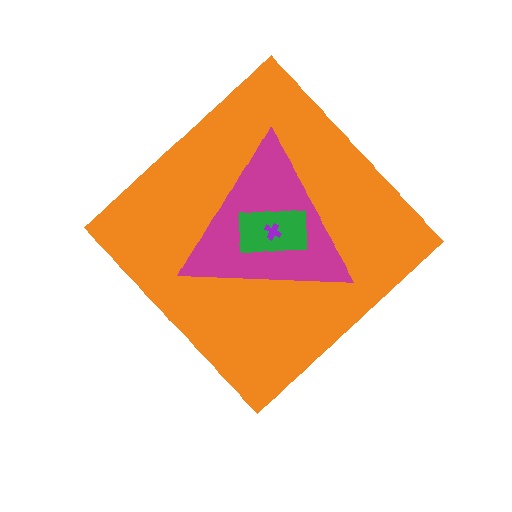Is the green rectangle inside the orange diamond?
Yes.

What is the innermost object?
The purple cross.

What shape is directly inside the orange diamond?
The magenta triangle.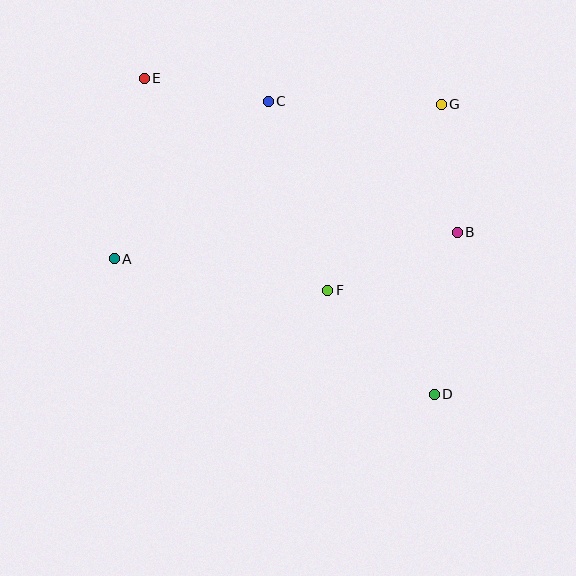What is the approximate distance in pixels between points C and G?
The distance between C and G is approximately 173 pixels.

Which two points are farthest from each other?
Points D and E are farthest from each other.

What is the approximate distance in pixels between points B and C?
The distance between B and C is approximately 230 pixels.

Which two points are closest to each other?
Points C and E are closest to each other.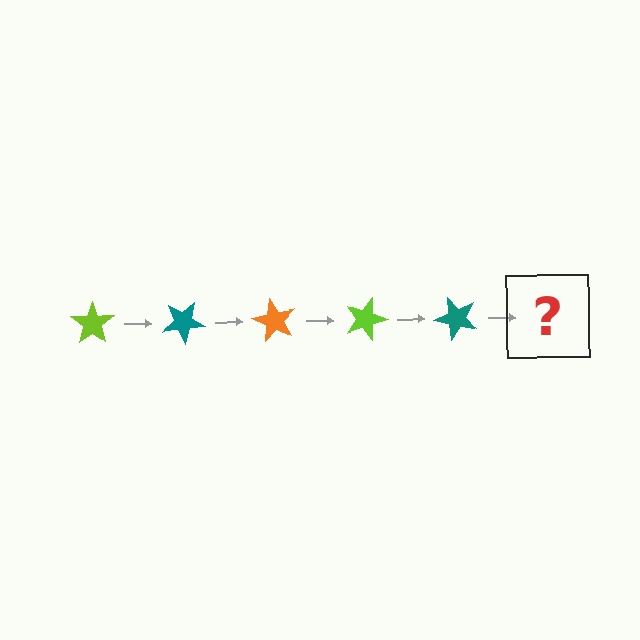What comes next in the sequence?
The next element should be an orange star, rotated 150 degrees from the start.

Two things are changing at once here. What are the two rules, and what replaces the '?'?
The two rules are that it rotates 30 degrees each step and the color cycles through lime, teal, and orange. The '?' should be an orange star, rotated 150 degrees from the start.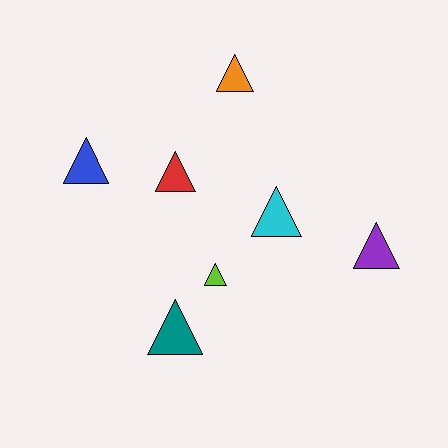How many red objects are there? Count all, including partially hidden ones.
There is 1 red object.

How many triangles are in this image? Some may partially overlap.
There are 7 triangles.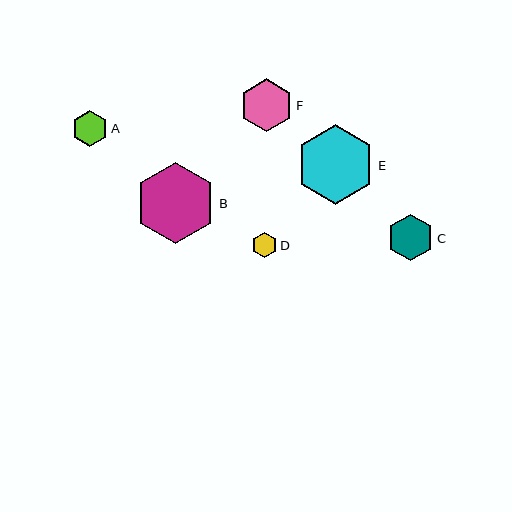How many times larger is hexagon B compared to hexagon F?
Hexagon B is approximately 1.5 times the size of hexagon F.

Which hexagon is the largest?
Hexagon B is the largest with a size of approximately 81 pixels.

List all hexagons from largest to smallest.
From largest to smallest: B, E, F, C, A, D.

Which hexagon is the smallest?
Hexagon D is the smallest with a size of approximately 25 pixels.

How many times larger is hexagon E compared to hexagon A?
Hexagon E is approximately 2.2 times the size of hexagon A.